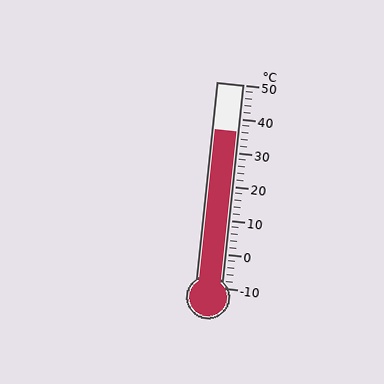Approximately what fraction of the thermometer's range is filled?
The thermometer is filled to approximately 75% of its range.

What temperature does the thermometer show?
The thermometer shows approximately 36°C.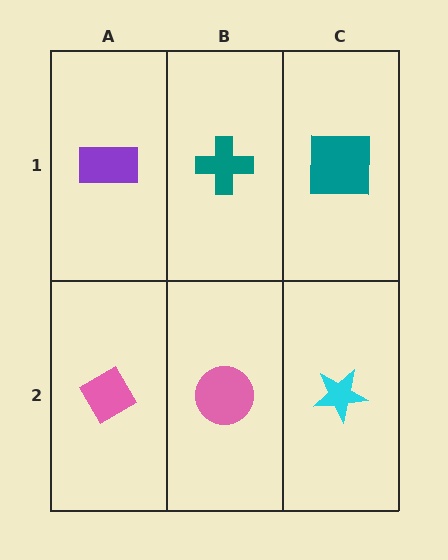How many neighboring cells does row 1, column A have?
2.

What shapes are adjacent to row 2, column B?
A teal cross (row 1, column B), a pink diamond (row 2, column A), a cyan star (row 2, column C).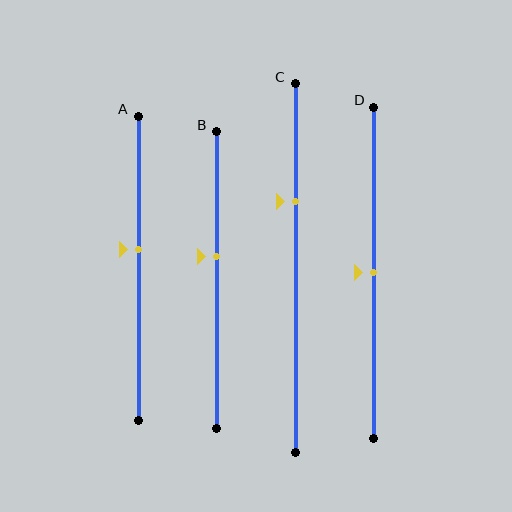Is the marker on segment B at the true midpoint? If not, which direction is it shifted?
No, the marker on segment B is shifted upward by about 8% of the segment length.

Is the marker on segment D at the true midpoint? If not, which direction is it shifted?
Yes, the marker on segment D is at the true midpoint.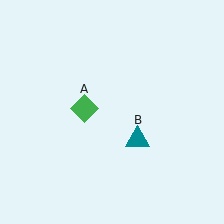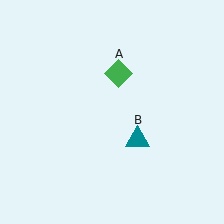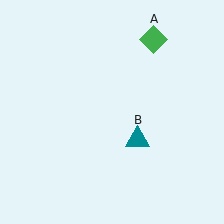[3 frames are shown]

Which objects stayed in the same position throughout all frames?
Teal triangle (object B) remained stationary.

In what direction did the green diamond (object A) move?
The green diamond (object A) moved up and to the right.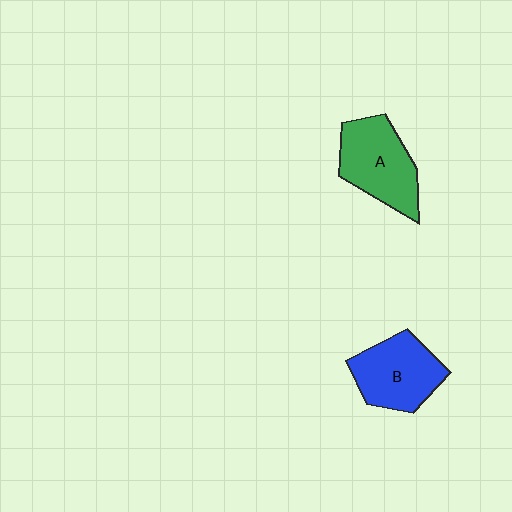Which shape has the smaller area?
Shape B (blue).